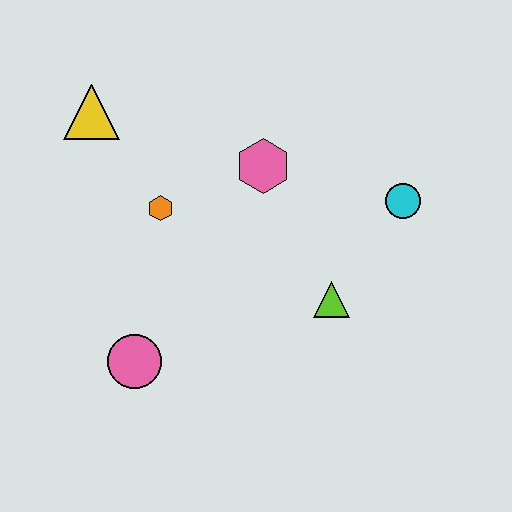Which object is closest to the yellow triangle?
The orange hexagon is closest to the yellow triangle.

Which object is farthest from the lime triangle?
The yellow triangle is farthest from the lime triangle.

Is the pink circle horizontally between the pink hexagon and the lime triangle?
No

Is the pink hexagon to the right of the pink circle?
Yes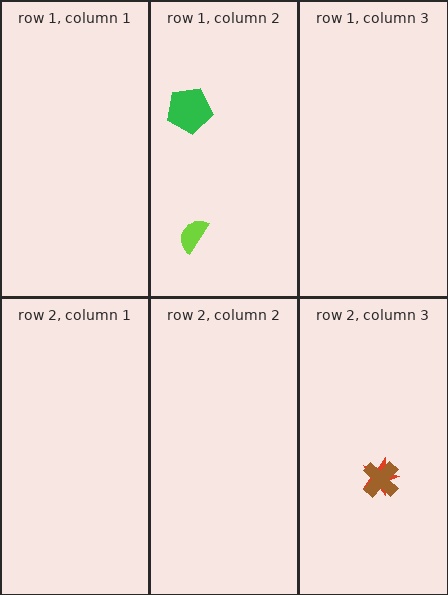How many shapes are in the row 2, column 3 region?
2.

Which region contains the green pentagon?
The row 1, column 2 region.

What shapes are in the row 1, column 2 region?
The lime semicircle, the green pentagon.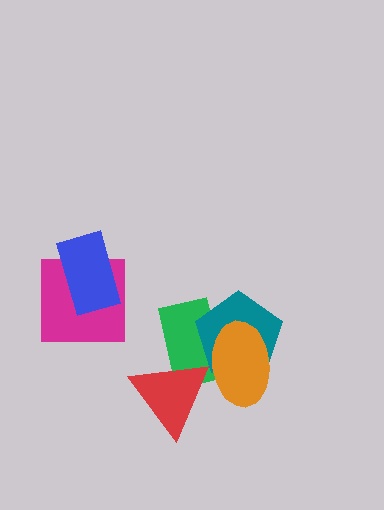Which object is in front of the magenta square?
The blue rectangle is in front of the magenta square.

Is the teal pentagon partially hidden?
Yes, it is partially covered by another shape.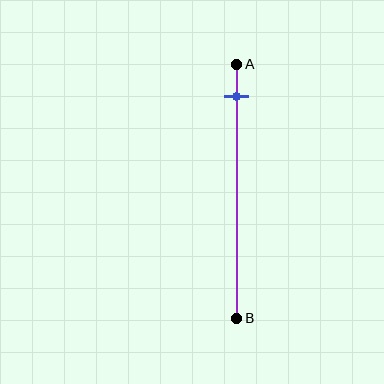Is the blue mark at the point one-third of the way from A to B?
No, the mark is at about 15% from A, not at the 33% one-third point.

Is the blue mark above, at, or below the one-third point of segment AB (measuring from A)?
The blue mark is above the one-third point of segment AB.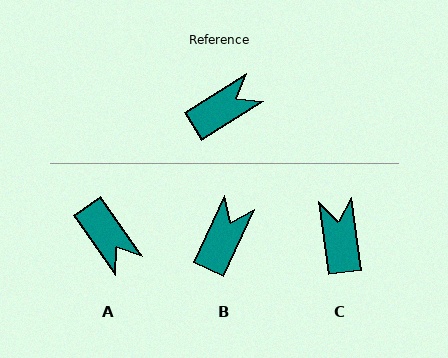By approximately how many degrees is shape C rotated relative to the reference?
Approximately 65 degrees counter-clockwise.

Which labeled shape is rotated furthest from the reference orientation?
A, about 87 degrees away.